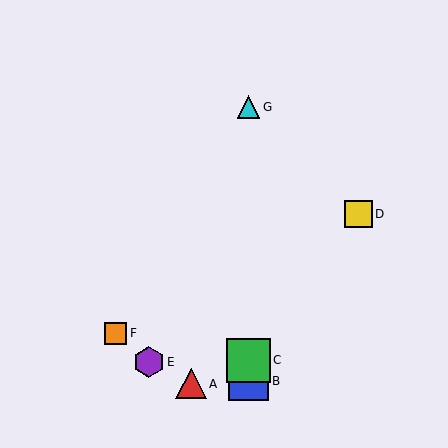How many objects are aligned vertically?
3 objects (B, C, G) are aligned vertically.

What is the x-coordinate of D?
Object D is at x≈358.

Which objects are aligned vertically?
Objects B, C, G are aligned vertically.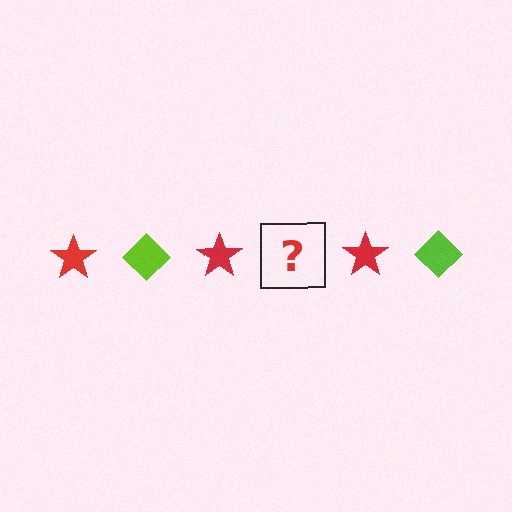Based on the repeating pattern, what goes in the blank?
The blank should be a lime diamond.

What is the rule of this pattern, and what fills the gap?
The rule is that the pattern alternates between red star and lime diamond. The gap should be filled with a lime diamond.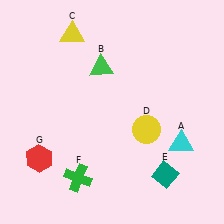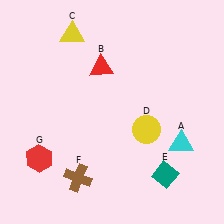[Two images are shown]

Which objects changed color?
B changed from green to red. F changed from green to brown.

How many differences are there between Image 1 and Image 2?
There are 2 differences between the two images.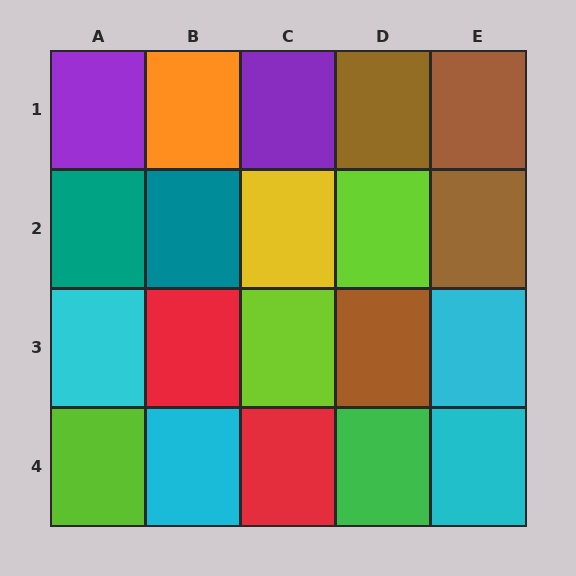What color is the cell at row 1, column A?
Purple.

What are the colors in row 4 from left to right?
Lime, cyan, red, green, cyan.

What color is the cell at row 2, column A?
Teal.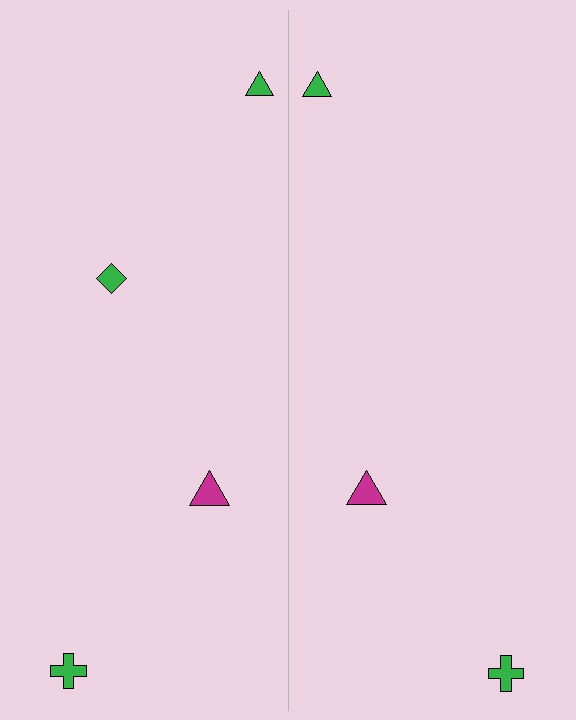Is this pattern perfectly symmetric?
No, the pattern is not perfectly symmetric. A green diamond is missing from the right side.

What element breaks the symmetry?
A green diamond is missing from the right side.